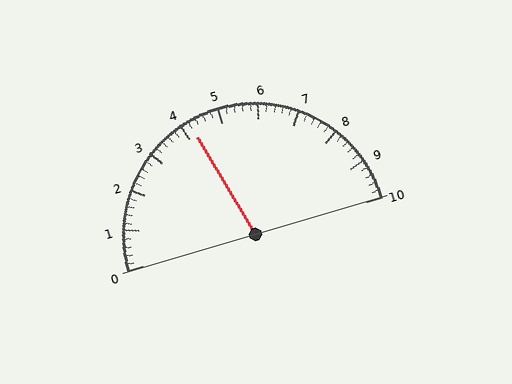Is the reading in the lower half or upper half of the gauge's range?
The reading is in the lower half of the range (0 to 10).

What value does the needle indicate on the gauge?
The needle indicates approximately 4.2.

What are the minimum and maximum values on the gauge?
The gauge ranges from 0 to 10.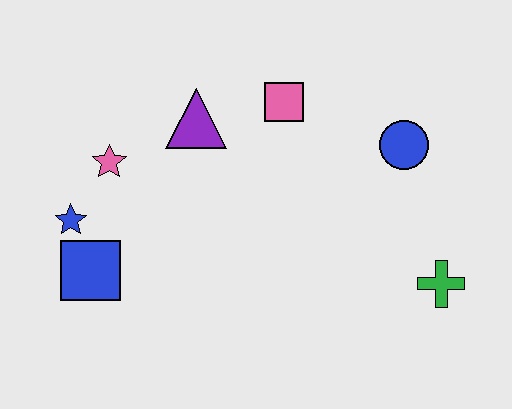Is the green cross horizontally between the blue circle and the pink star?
No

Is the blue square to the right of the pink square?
No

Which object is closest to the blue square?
The blue star is closest to the blue square.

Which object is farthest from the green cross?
The blue star is farthest from the green cross.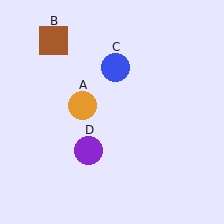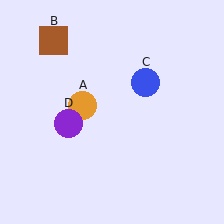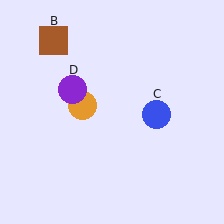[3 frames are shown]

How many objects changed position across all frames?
2 objects changed position: blue circle (object C), purple circle (object D).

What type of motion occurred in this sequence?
The blue circle (object C), purple circle (object D) rotated clockwise around the center of the scene.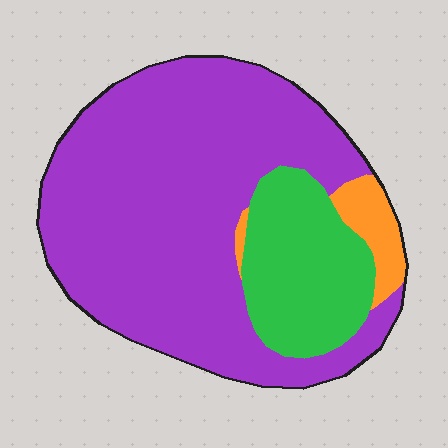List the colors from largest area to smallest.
From largest to smallest: purple, green, orange.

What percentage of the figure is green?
Green covers 21% of the figure.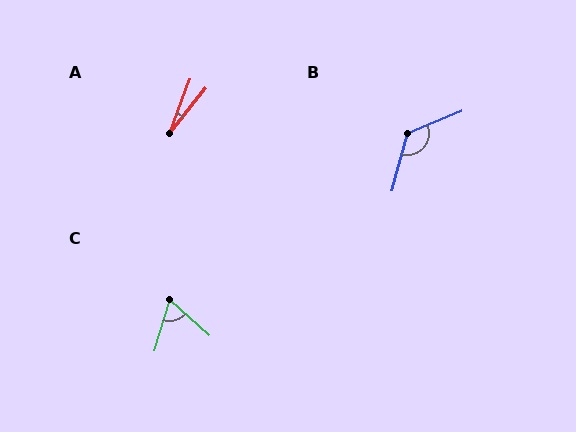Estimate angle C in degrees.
Approximately 65 degrees.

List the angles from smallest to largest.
A (18°), C (65°), B (127°).